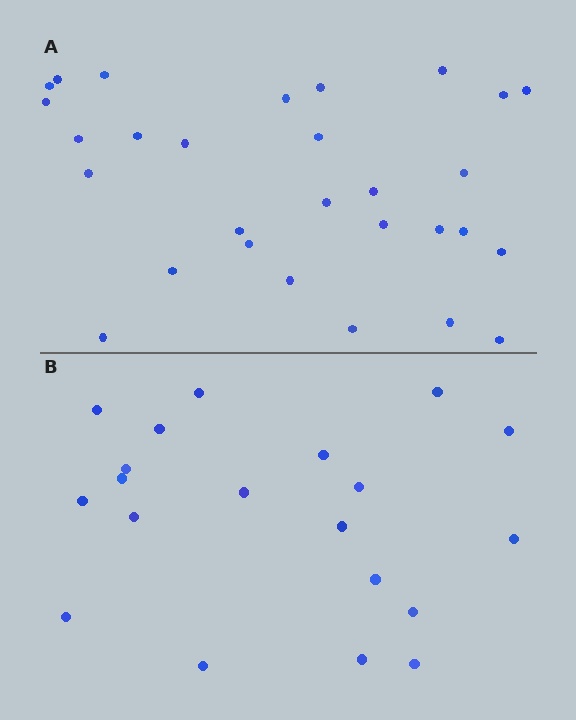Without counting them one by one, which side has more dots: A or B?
Region A (the top region) has more dots.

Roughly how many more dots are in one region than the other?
Region A has roughly 8 or so more dots than region B.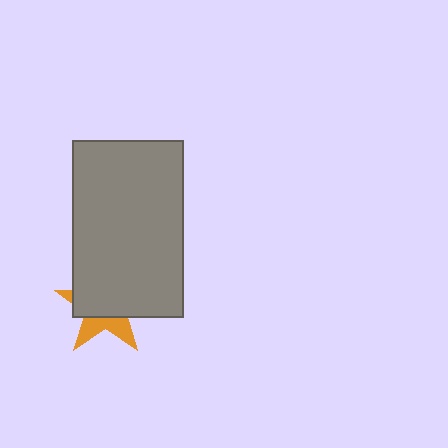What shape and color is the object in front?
The object in front is a gray rectangle.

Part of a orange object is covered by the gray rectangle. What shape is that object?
It is a star.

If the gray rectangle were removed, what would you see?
You would see the complete orange star.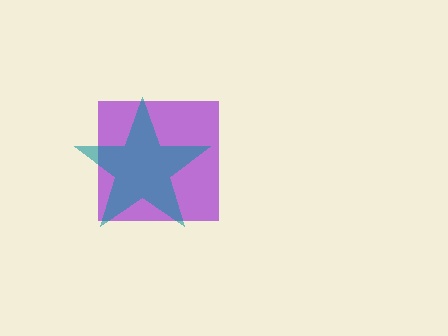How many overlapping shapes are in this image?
There are 2 overlapping shapes in the image.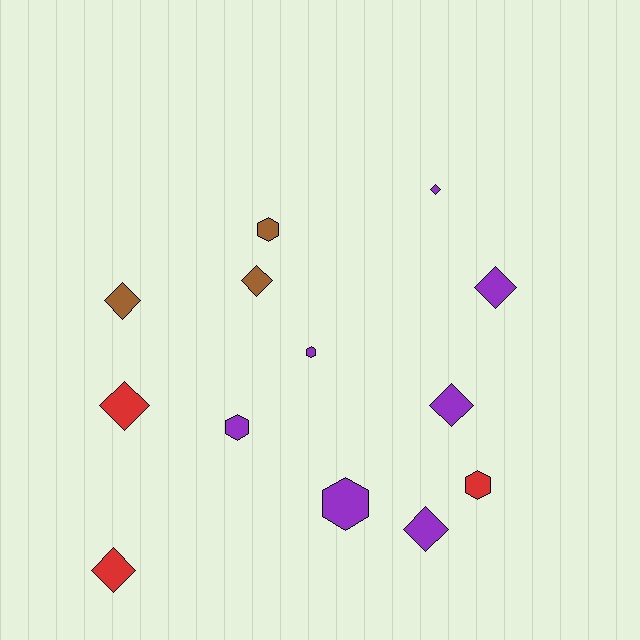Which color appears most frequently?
Purple, with 7 objects.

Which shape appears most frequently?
Diamond, with 8 objects.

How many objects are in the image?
There are 13 objects.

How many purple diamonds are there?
There are 4 purple diamonds.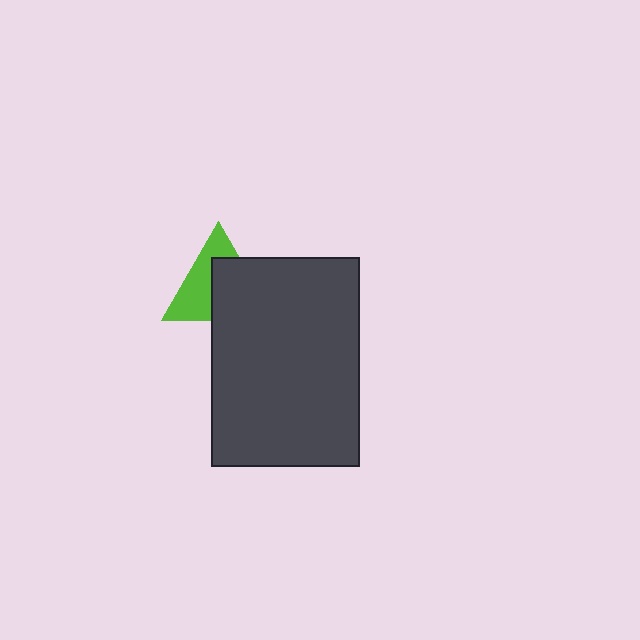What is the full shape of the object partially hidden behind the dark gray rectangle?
The partially hidden object is a lime triangle.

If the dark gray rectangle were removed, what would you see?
You would see the complete lime triangle.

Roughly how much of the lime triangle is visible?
About half of it is visible (roughly 49%).